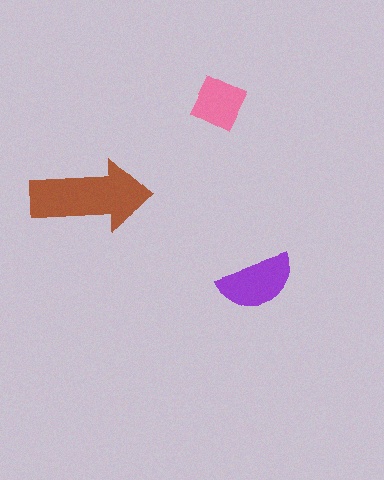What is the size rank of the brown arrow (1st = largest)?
1st.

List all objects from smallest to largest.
The pink diamond, the purple semicircle, the brown arrow.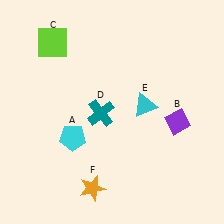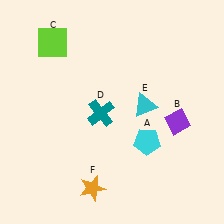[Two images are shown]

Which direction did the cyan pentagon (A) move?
The cyan pentagon (A) moved right.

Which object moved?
The cyan pentagon (A) moved right.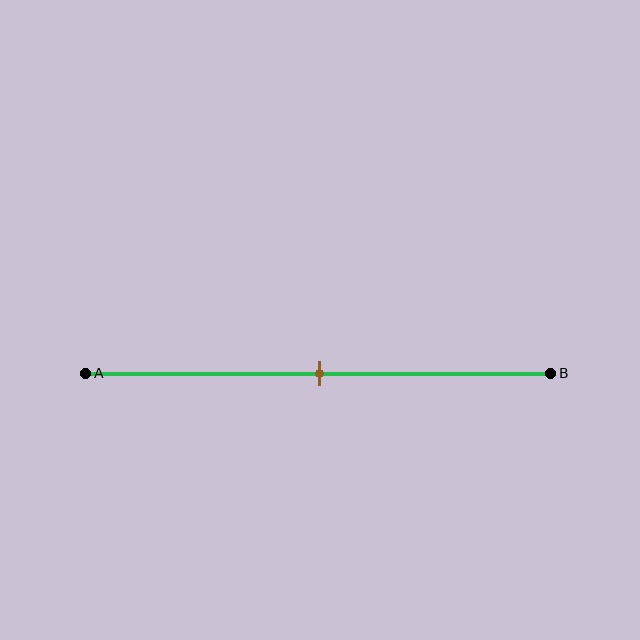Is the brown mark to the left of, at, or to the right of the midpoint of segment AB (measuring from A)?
The brown mark is approximately at the midpoint of segment AB.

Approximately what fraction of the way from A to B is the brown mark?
The brown mark is approximately 50% of the way from A to B.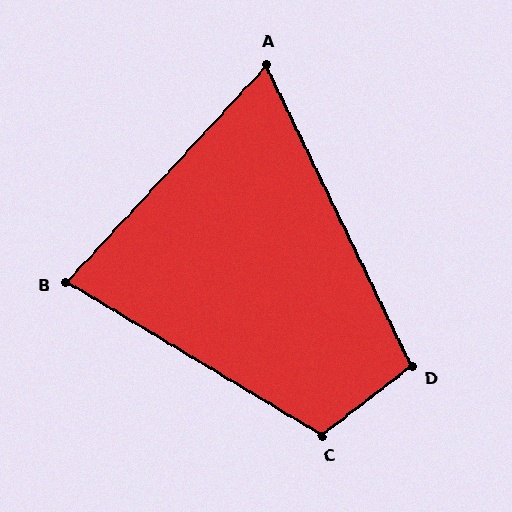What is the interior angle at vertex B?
Approximately 78 degrees (acute).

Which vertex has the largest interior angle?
C, at approximately 112 degrees.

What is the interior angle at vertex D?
Approximately 102 degrees (obtuse).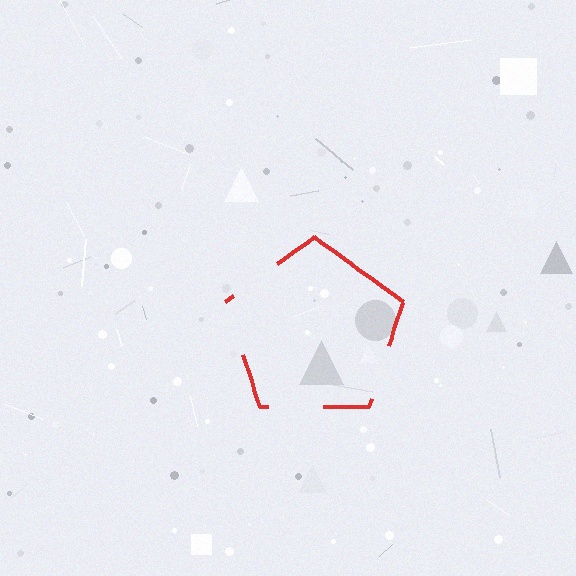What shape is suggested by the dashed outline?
The dashed outline suggests a pentagon.